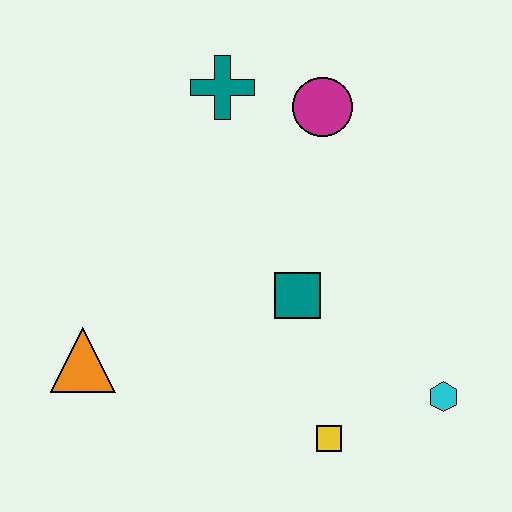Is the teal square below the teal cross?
Yes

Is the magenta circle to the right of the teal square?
Yes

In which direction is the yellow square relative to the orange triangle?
The yellow square is to the right of the orange triangle.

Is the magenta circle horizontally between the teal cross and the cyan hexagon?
Yes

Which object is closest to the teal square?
The yellow square is closest to the teal square.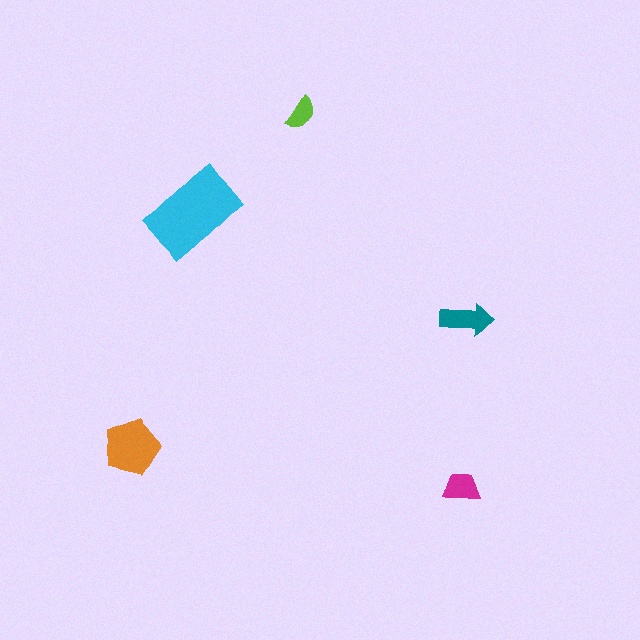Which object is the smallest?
The lime semicircle.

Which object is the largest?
The cyan rectangle.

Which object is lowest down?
The magenta trapezoid is bottommost.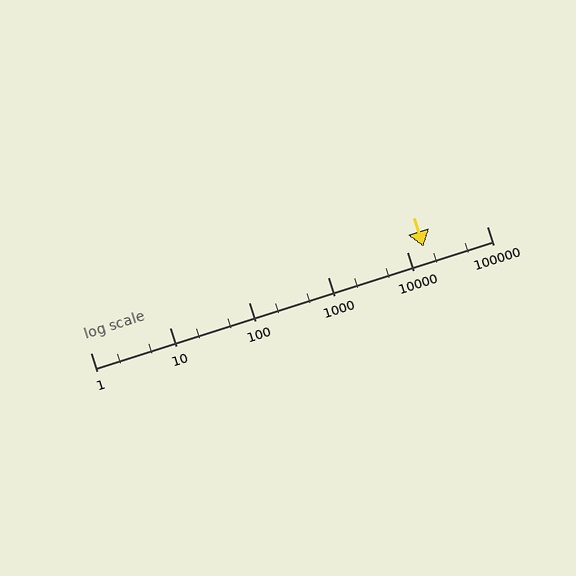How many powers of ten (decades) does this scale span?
The scale spans 5 decades, from 1 to 100000.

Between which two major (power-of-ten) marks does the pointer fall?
The pointer is between 10000 and 100000.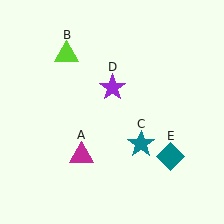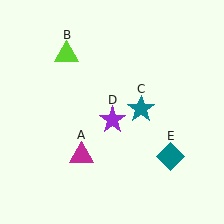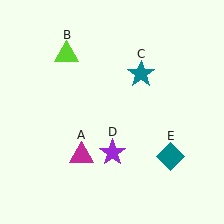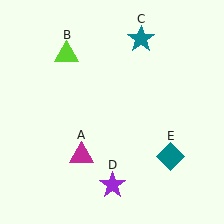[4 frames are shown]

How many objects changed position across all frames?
2 objects changed position: teal star (object C), purple star (object D).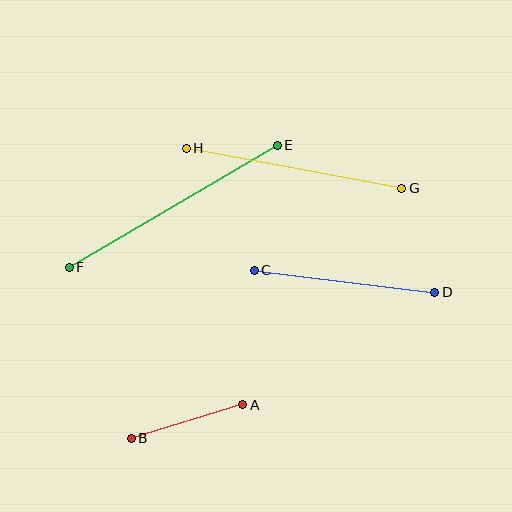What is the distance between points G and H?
The distance is approximately 219 pixels.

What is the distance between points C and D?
The distance is approximately 182 pixels.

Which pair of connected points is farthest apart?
Points E and F are farthest apart.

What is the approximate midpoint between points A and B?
The midpoint is at approximately (187, 421) pixels.